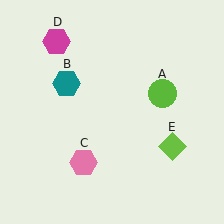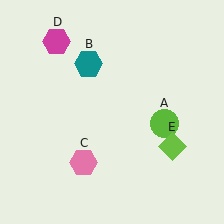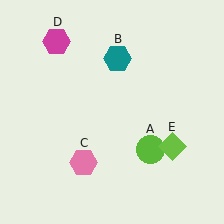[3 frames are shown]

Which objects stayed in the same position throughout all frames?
Pink hexagon (object C) and magenta hexagon (object D) and lime diamond (object E) remained stationary.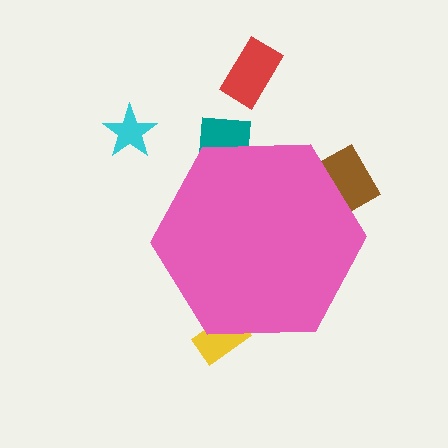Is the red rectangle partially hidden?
No, the red rectangle is fully visible.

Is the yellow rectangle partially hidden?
Yes, the yellow rectangle is partially hidden behind the pink hexagon.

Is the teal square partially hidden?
Yes, the teal square is partially hidden behind the pink hexagon.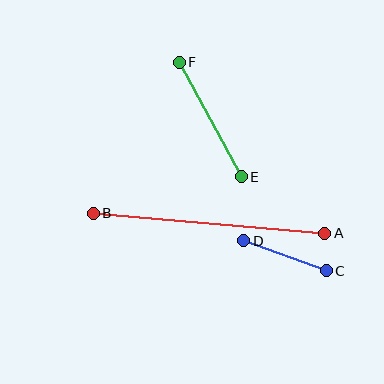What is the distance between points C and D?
The distance is approximately 88 pixels.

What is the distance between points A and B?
The distance is approximately 232 pixels.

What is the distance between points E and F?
The distance is approximately 130 pixels.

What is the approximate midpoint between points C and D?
The midpoint is at approximately (285, 256) pixels.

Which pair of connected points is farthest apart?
Points A and B are farthest apart.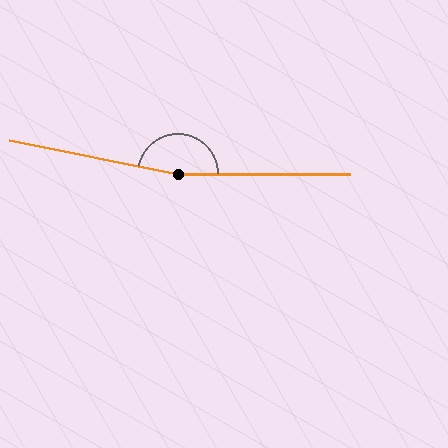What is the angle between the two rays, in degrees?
Approximately 169 degrees.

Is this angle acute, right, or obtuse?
It is obtuse.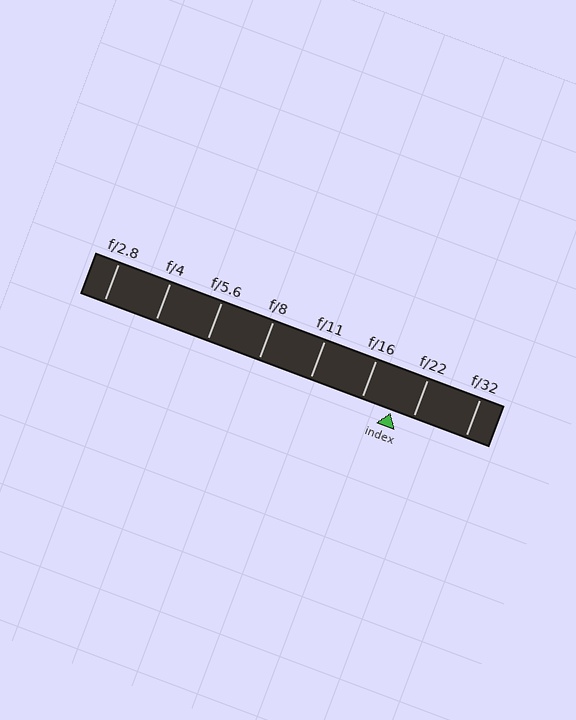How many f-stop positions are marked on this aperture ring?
There are 8 f-stop positions marked.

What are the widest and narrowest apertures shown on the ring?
The widest aperture shown is f/2.8 and the narrowest is f/32.